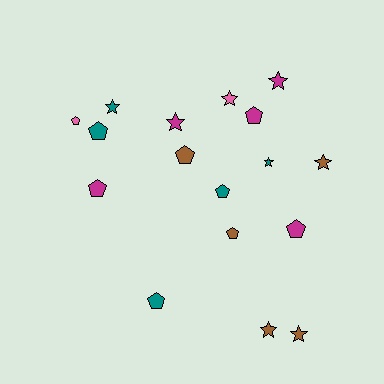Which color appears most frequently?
Teal, with 5 objects.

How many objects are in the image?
There are 17 objects.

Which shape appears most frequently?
Pentagon, with 9 objects.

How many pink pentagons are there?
There is 1 pink pentagon.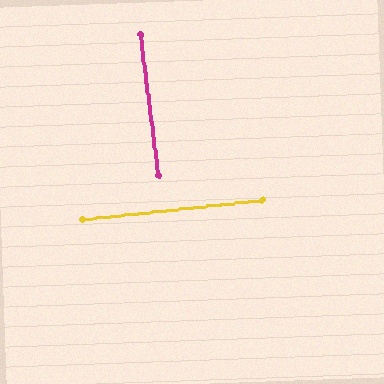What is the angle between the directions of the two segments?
Approximately 89 degrees.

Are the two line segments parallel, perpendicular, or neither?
Perpendicular — they meet at approximately 89°.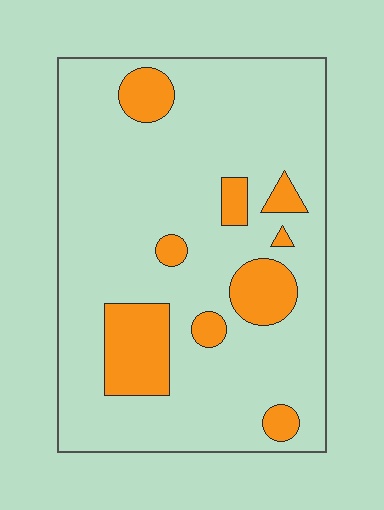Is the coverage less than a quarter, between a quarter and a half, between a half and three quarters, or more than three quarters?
Less than a quarter.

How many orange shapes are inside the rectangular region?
9.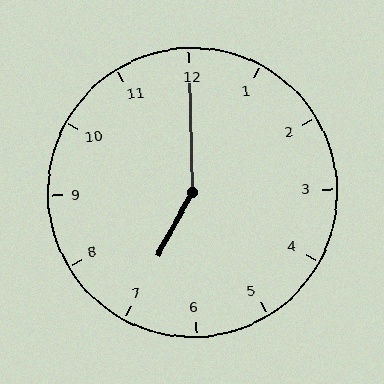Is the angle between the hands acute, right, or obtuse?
It is obtuse.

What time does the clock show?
7:00.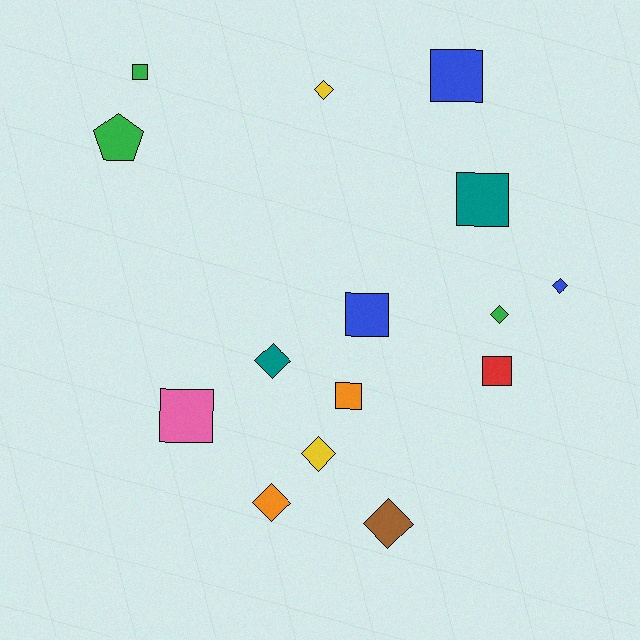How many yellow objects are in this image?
There are 2 yellow objects.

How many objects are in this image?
There are 15 objects.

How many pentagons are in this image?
There is 1 pentagon.